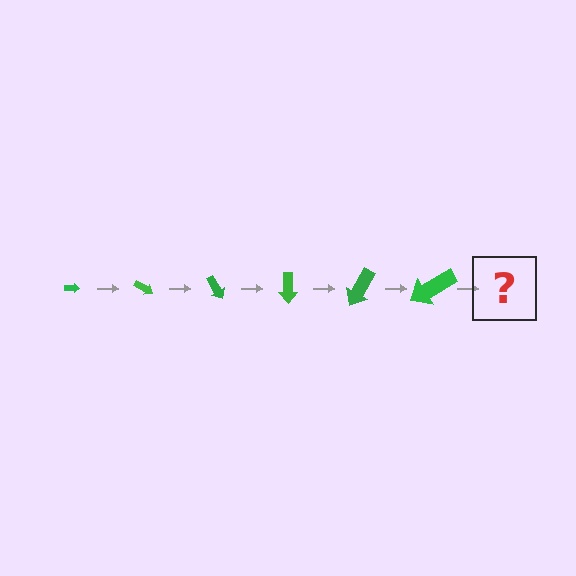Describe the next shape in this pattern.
It should be an arrow, larger than the previous one and rotated 180 degrees from the start.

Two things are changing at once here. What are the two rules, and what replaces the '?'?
The two rules are that the arrow grows larger each step and it rotates 30 degrees each step. The '?' should be an arrow, larger than the previous one and rotated 180 degrees from the start.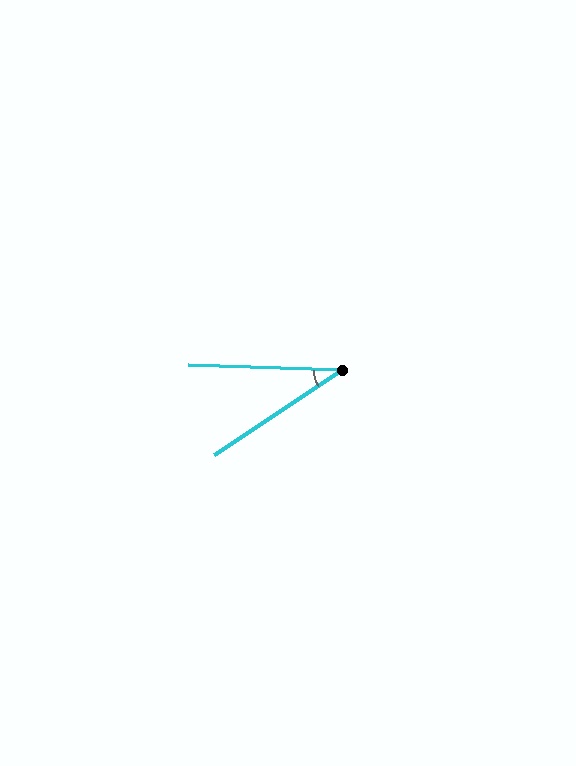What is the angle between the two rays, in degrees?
Approximately 36 degrees.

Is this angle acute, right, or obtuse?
It is acute.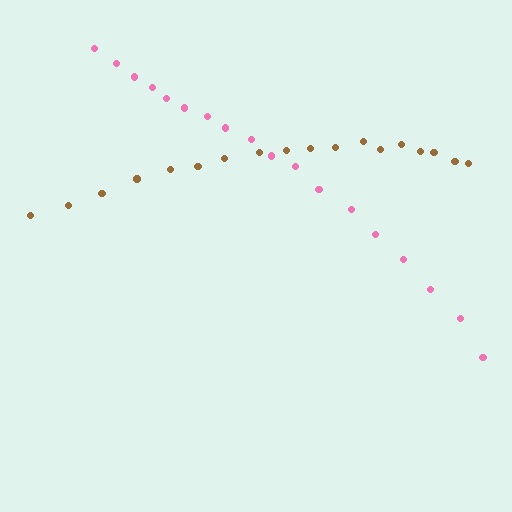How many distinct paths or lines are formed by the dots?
There are 2 distinct paths.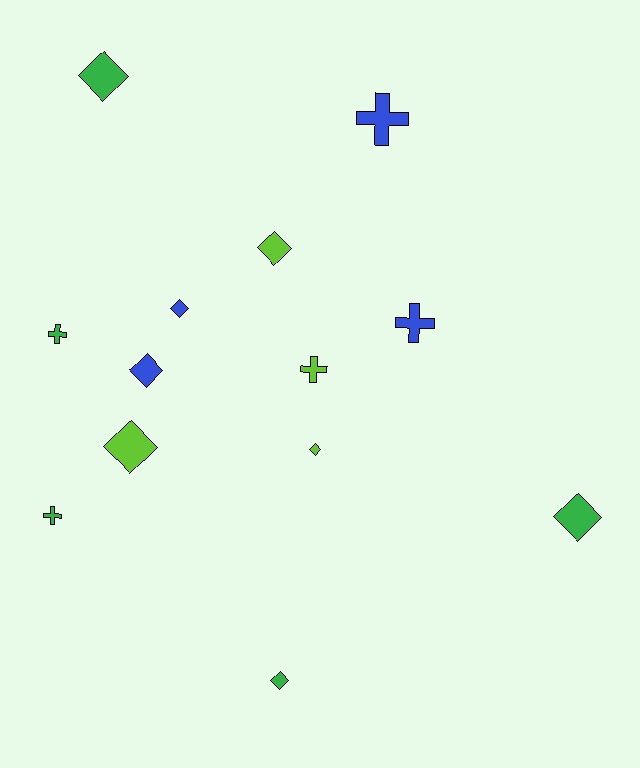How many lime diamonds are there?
There are 3 lime diamonds.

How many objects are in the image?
There are 13 objects.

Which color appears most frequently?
Green, with 5 objects.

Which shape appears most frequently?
Diamond, with 8 objects.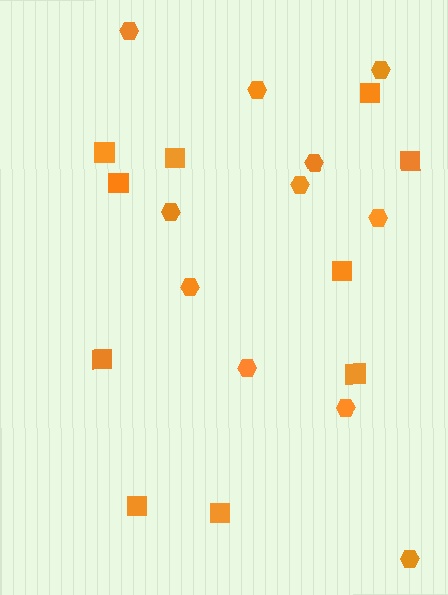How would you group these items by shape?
There are 2 groups: one group of squares (10) and one group of hexagons (11).